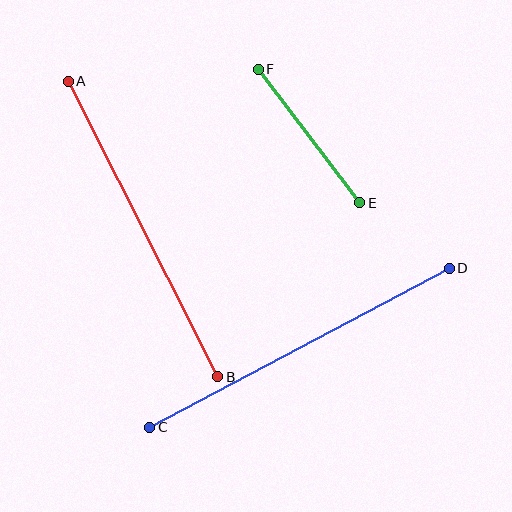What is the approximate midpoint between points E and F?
The midpoint is at approximately (309, 136) pixels.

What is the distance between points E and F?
The distance is approximately 168 pixels.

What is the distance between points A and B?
The distance is approximately 331 pixels.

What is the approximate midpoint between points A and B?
The midpoint is at approximately (143, 229) pixels.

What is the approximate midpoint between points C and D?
The midpoint is at approximately (300, 348) pixels.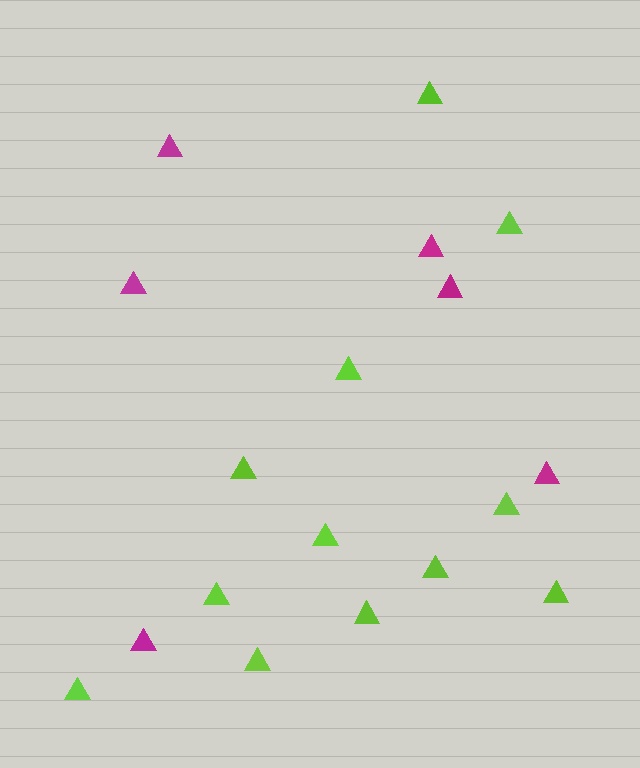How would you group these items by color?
There are 2 groups: one group of lime triangles (12) and one group of magenta triangles (6).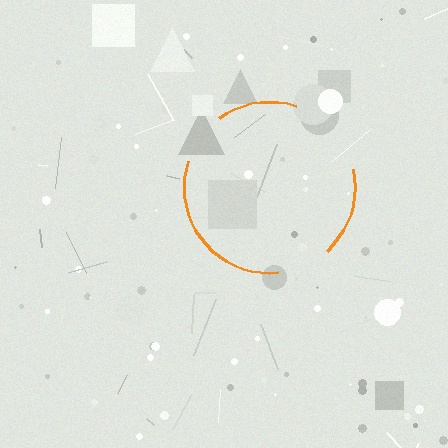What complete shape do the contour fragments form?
The contour fragments form a circle.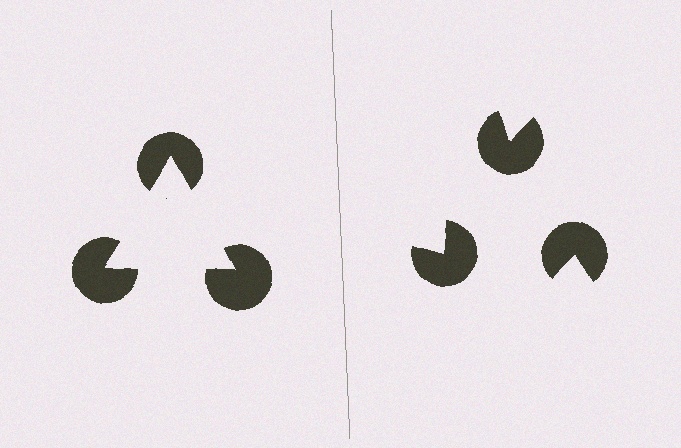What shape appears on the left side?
An illusory triangle.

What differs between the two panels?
The pac-man discs are positioned identically on both sides; only the wedge orientations differ. On the left they align to a triangle; on the right they are misaligned.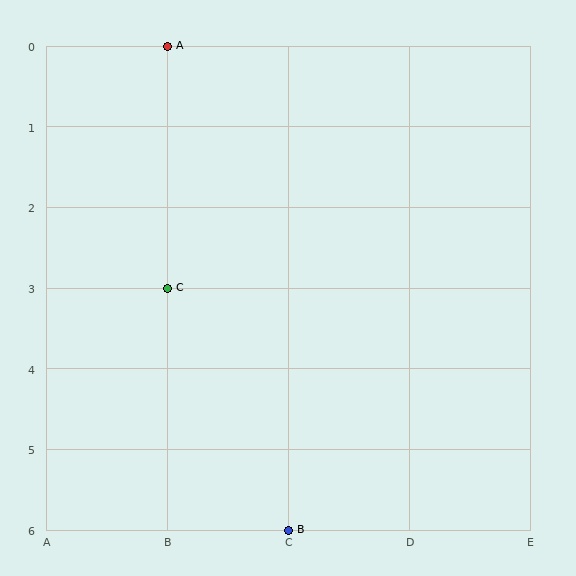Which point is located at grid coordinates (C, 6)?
Point B is at (C, 6).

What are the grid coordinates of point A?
Point A is at grid coordinates (B, 0).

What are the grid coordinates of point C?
Point C is at grid coordinates (B, 3).